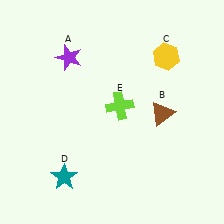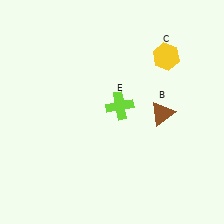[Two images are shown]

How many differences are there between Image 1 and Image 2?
There are 2 differences between the two images.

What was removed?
The purple star (A), the teal star (D) were removed in Image 2.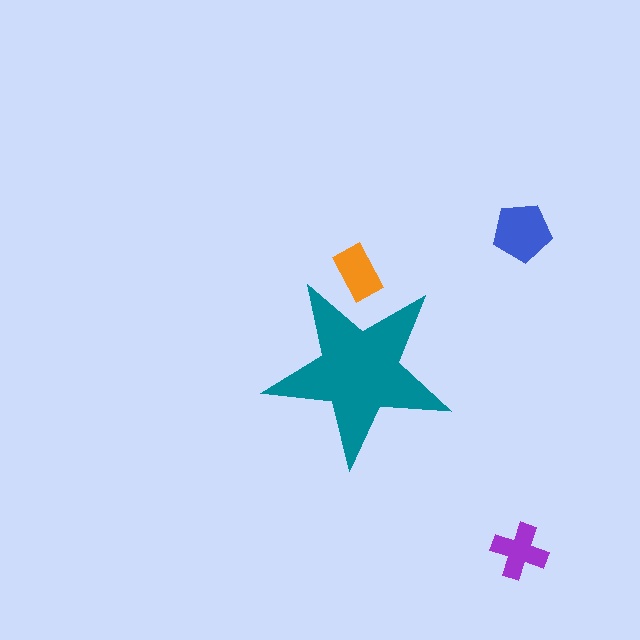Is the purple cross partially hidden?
No, the purple cross is fully visible.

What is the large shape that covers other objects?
A teal star.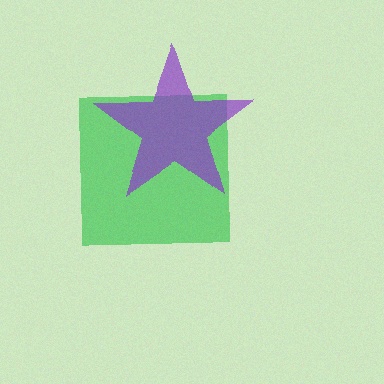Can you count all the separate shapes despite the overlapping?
Yes, there are 2 separate shapes.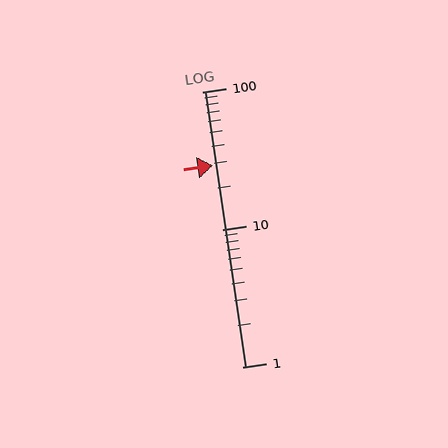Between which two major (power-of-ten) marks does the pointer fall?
The pointer is between 10 and 100.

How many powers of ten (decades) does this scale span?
The scale spans 2 decades, from 1 to 100.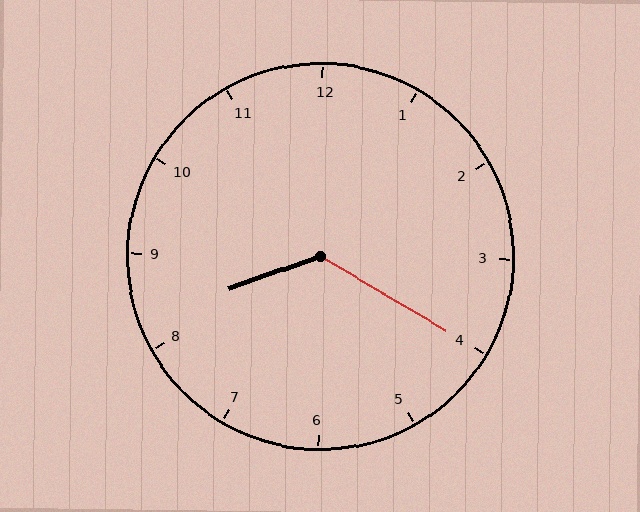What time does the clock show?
8:20.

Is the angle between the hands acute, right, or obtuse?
It is obtuse.